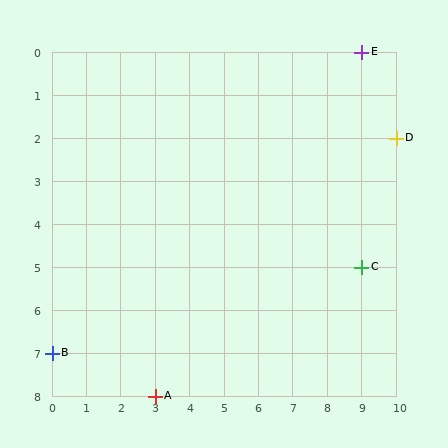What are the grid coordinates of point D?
Point D is at grid coordinates (10, 2).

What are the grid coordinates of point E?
Point E is at grid coordinates (9, 0).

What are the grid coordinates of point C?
Point C is at grid coordinates (9, 5).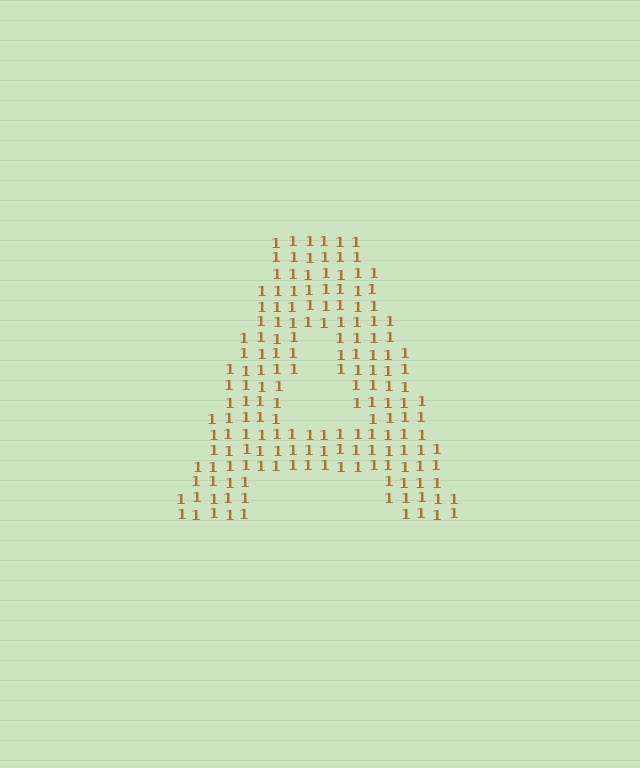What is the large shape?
The large shape is the letter A.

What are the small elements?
The small elements are digit 1's.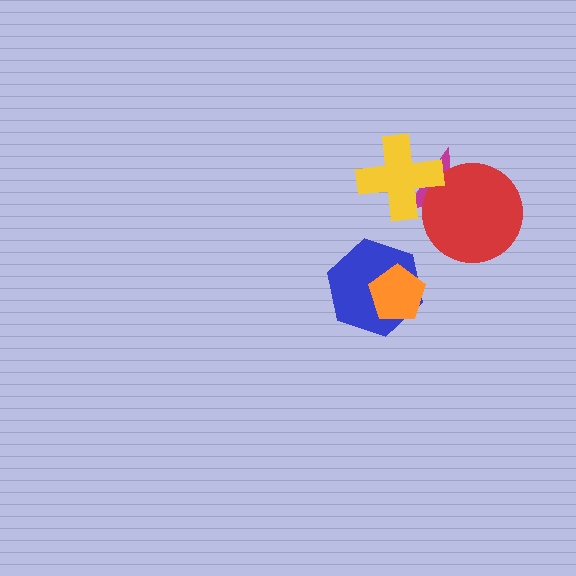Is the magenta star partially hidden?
Yes, it is partially covered by another shape.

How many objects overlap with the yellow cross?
2 objects overlap with the yellow cross.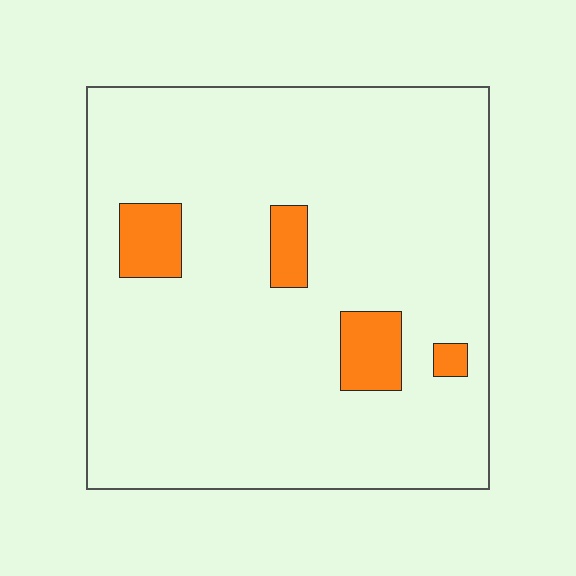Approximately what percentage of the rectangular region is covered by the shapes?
Approximately 10%.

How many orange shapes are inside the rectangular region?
4.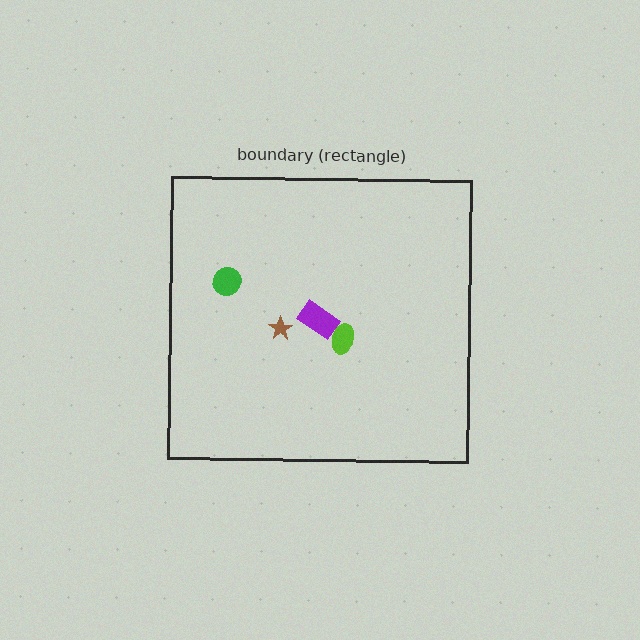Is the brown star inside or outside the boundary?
Inside.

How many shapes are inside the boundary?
4 inside, 0 outside.